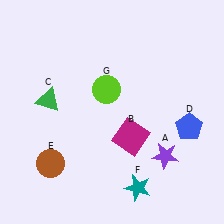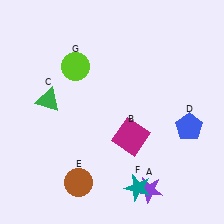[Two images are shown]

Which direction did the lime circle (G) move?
The lime circle (G) moved left.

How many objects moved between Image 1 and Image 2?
3 objects moved between the two images.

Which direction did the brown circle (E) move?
The brown circle (E) moved right.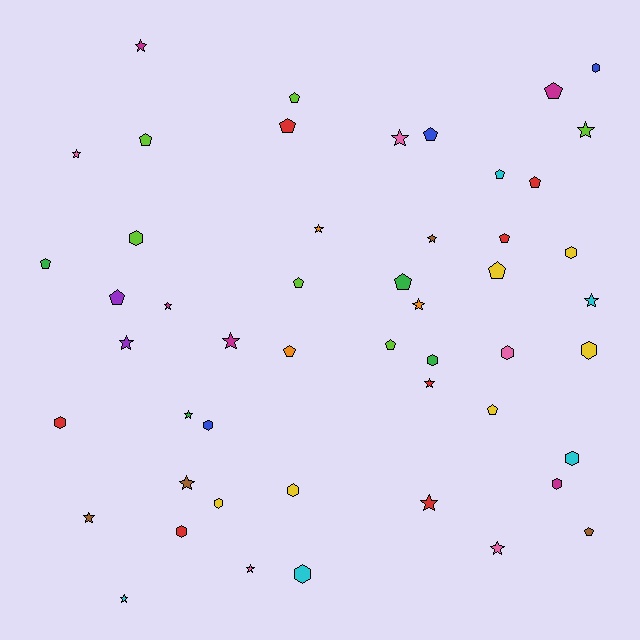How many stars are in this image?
There are 19 stars.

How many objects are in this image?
There are 50 objects.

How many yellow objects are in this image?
There are 6 yellow objects.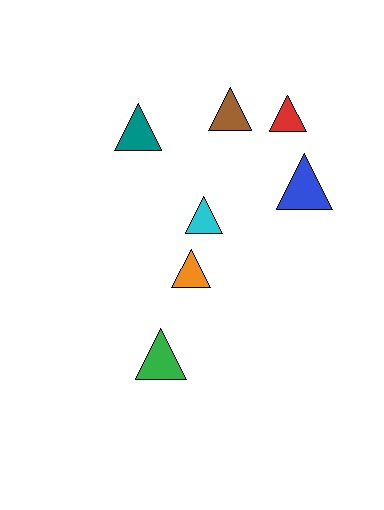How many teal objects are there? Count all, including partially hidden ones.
There is 1 teal object.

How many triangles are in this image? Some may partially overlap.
There are 7 triangles.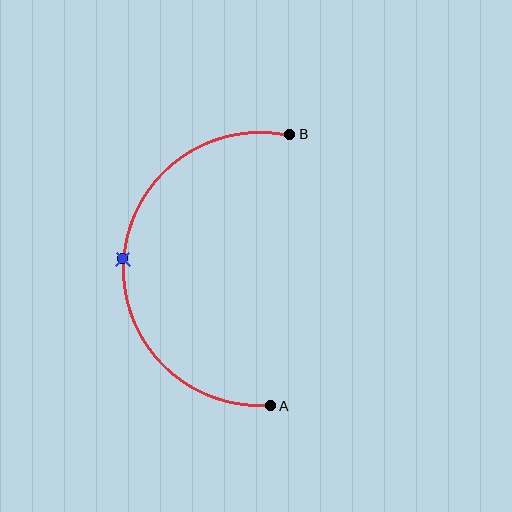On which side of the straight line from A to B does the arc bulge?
The arc bulges to the left of the straight line connecting A and B.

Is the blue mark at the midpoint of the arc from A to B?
Yes. The blue mark lies on the arc at equal arc-length from both A and B — it is the arc midpoint.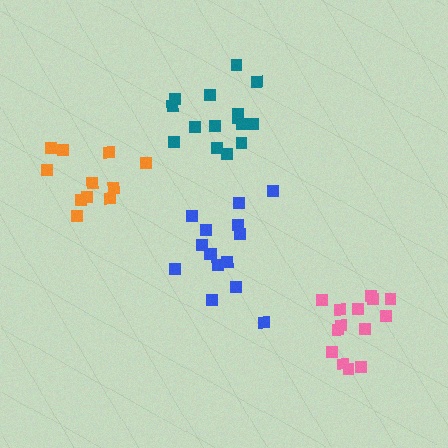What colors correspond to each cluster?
The clusters are colored: teal, blue, pink, orange.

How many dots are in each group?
Group 1: 15 dots, Group 2: 15 dots, Group 3: 14 dots, Group 4: 11 dots (55 total).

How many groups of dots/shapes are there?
There are 4 groups.